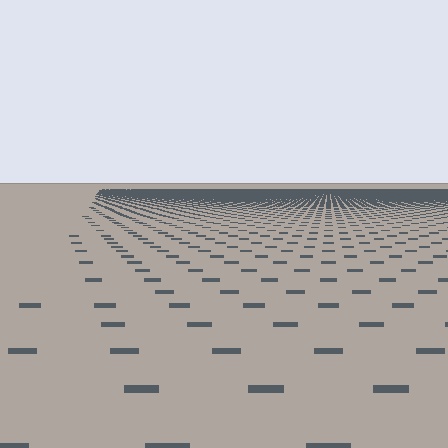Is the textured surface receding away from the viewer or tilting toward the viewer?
The surface is receding away from the viewer. Texture elements get smaller and denser toward the top.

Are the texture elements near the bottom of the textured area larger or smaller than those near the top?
Larger. Near the bottom, elements are closer to the viewer and appear at a bigger on-screen size.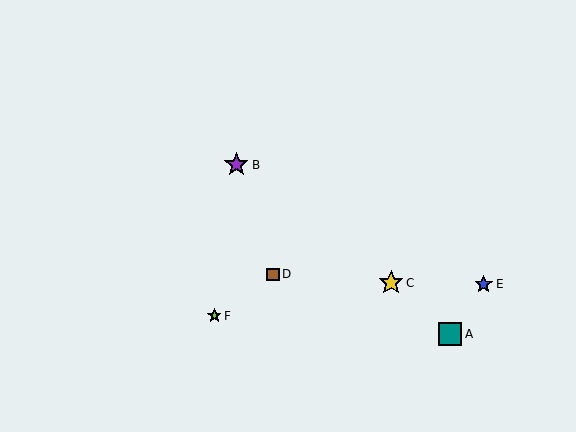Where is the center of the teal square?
The center of the teal square is at (450, 334).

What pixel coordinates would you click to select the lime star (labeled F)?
Click at (214, 316) to select the lime star F.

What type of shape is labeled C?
Shape C is a yellow star.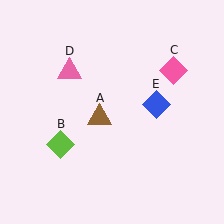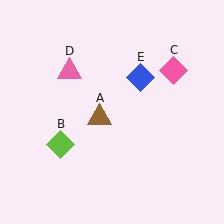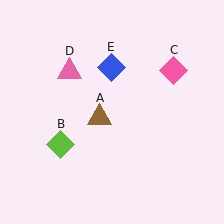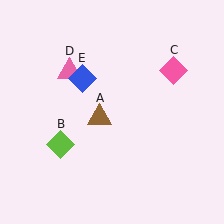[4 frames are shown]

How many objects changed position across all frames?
1 object changed position: blue diamond (object E).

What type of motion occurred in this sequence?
The blue diamond (object E) rotated counterclockwise around the center of the scene.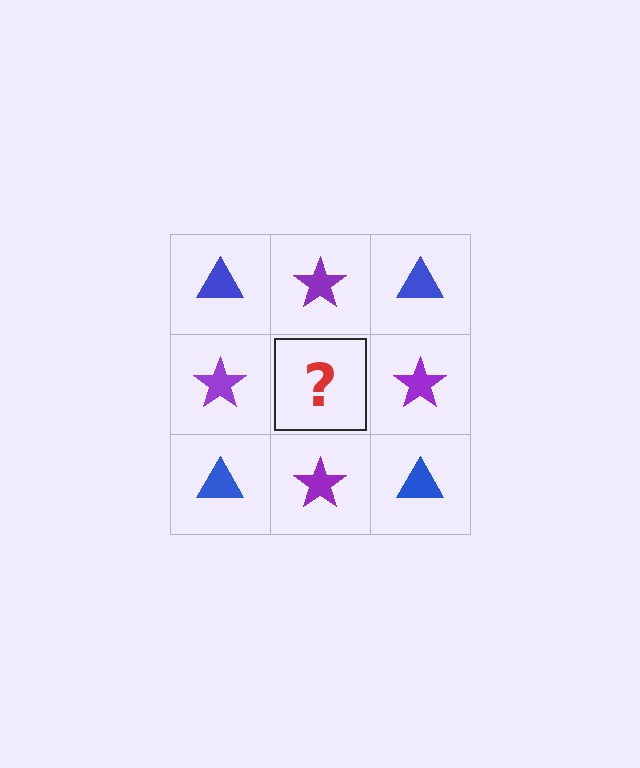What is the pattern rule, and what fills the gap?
The rule is that it alternates blue triangle and purple star in a checkerboard pattern. The gap should be filled with a blue triangle.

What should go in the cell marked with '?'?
The missing cell should contain a blue triangle.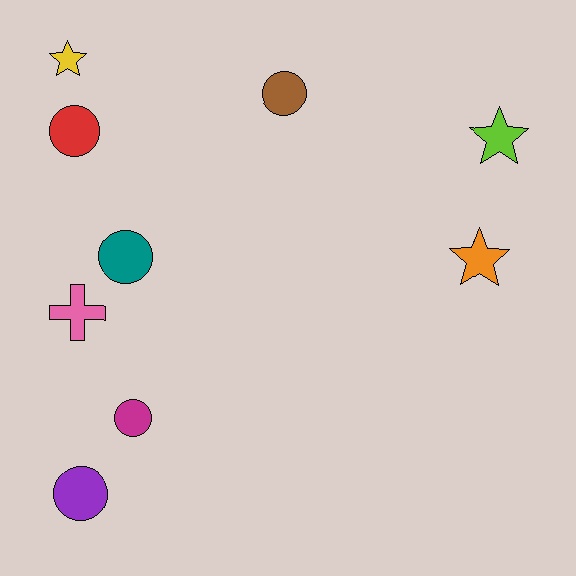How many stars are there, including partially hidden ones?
There are 3 stars.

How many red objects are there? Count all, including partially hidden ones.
There is 1 red object.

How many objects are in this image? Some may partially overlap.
There are 9 objects.